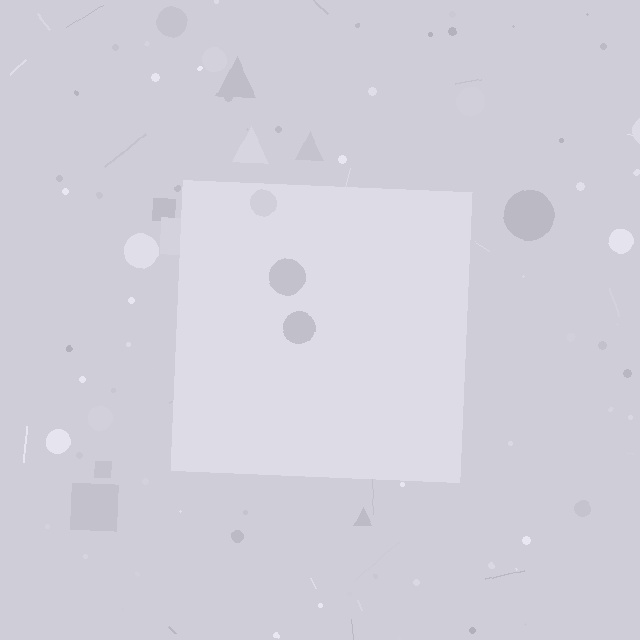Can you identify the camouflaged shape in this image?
The camouflaged shape is a square.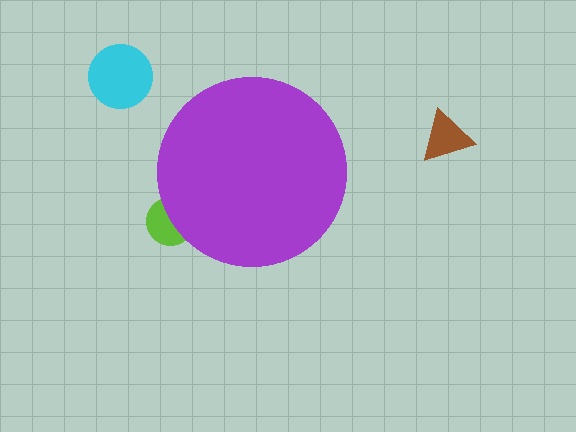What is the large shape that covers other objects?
A purple circle.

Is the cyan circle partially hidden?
No, the cyan circle is fully visible.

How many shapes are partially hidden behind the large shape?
1 shape is partially hidden.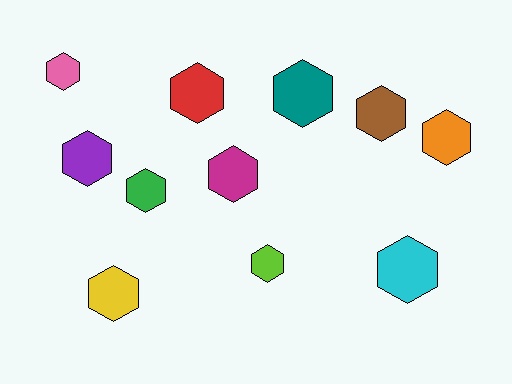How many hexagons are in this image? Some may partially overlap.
There are 11 hexagons.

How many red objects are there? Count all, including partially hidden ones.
There is 1 red object.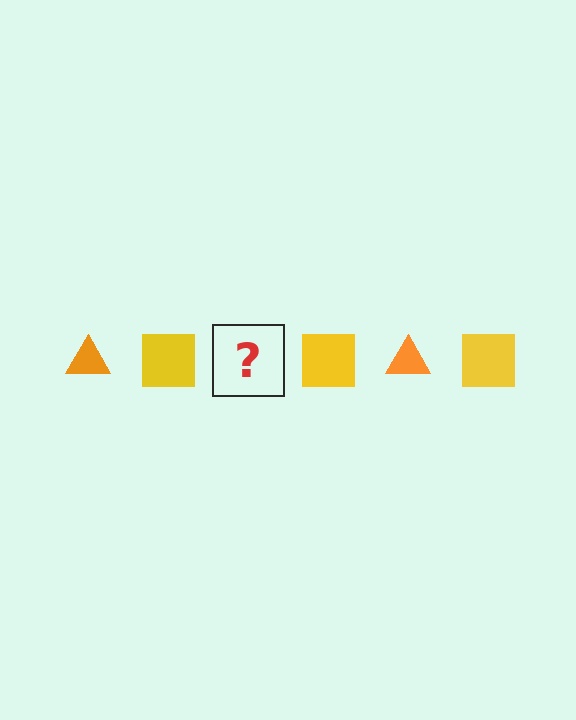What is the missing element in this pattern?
The missing element is an orange triangle.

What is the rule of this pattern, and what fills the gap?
The rule is that the pattern alternates between orange triangle and yellow square. The gap should be filled with an orange triangle.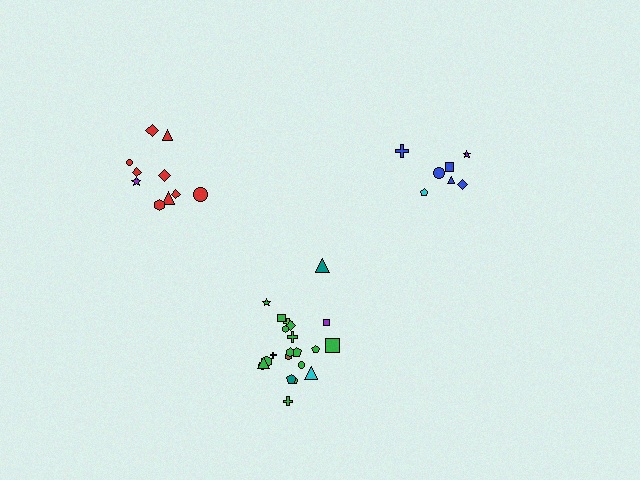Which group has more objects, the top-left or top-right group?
The top-left group.